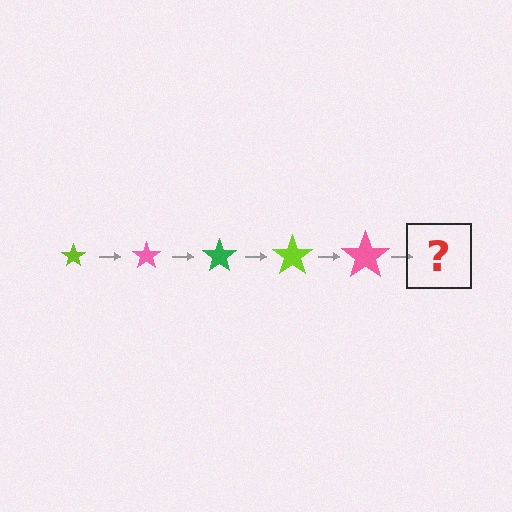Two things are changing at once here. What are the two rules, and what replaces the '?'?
The two rules are that the star grows larger each step and the color cycles through lime, pink, and green. The '?' should be a green star, larger than the previous one.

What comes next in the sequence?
The next element should be a green star, larger than the previous one.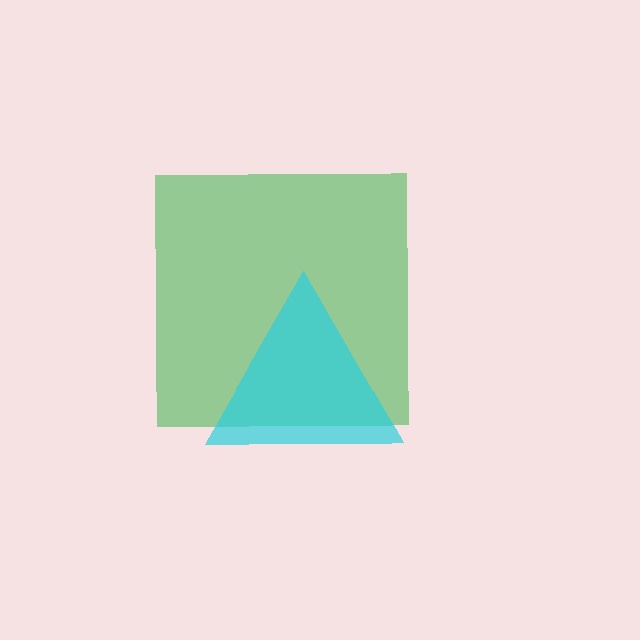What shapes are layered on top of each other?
The layered shapes are: a green square, a cyan triangle.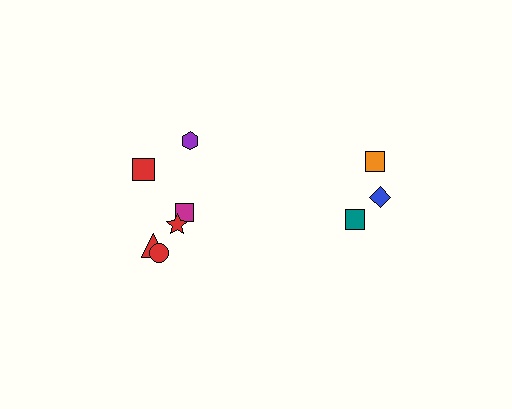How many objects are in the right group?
There are 3 objects.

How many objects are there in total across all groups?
There are 9 objects.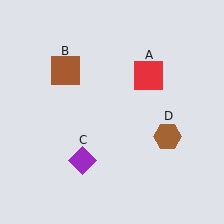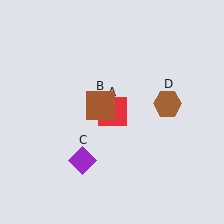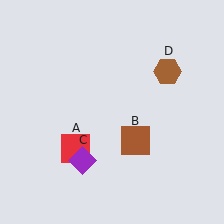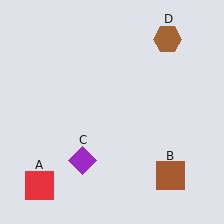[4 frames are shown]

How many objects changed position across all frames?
3 objects changed position: red square (object A), brown square (object B), brown hexagon (object D).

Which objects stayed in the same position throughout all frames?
Purple diamond (object C) remained stationary.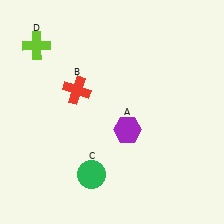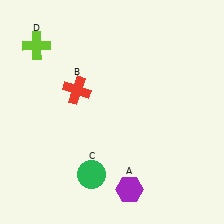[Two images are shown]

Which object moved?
The purple hexagon (A) moved down.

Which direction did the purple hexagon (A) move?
The purple hexagon (A) moved down.